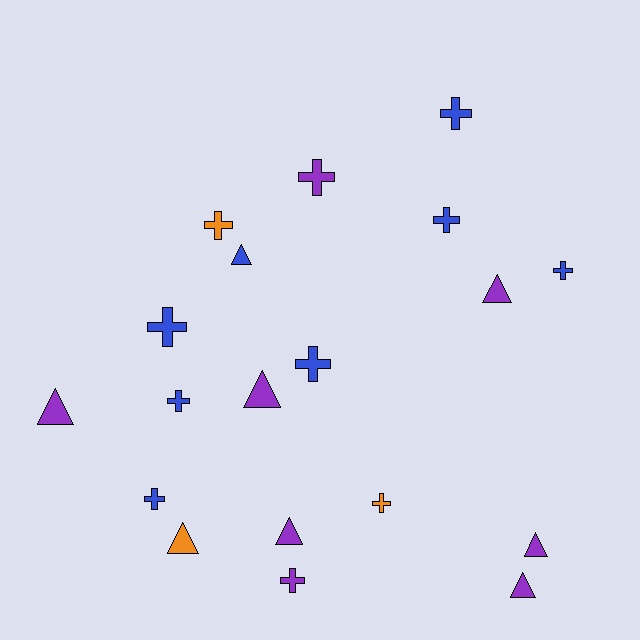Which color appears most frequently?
Purple, with 8 objects.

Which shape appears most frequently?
Cross, with 11 objects.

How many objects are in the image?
There are 19 objects.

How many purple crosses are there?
There are 2 purple crosses.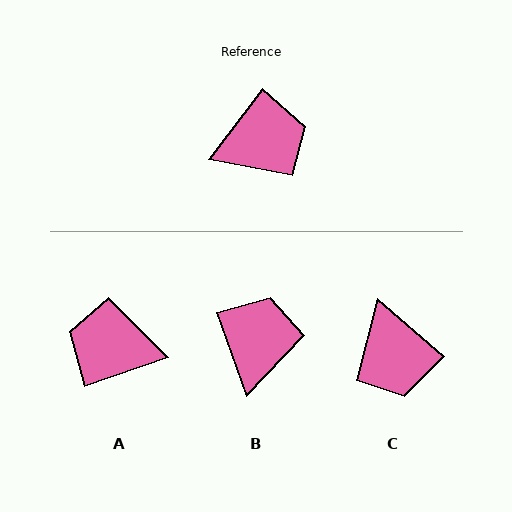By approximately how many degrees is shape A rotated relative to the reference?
Approximately 146 degrees counter-clockwise.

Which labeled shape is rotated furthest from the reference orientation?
A, about 146 degrees away.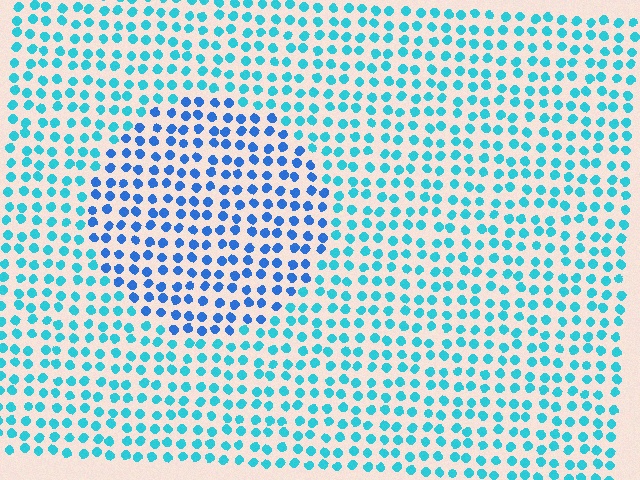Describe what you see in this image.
The image is filled with small cyan elements in a uniform arrangement. A circle-shaped region is visible where the elements are tinted to a slightly different hue, forming a subtle color boundary.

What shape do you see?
I see a circle.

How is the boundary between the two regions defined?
The boundary is defined purely by a slight shift in hue (about 32 degrees). Spacing, size, and orientation are identical on both sides.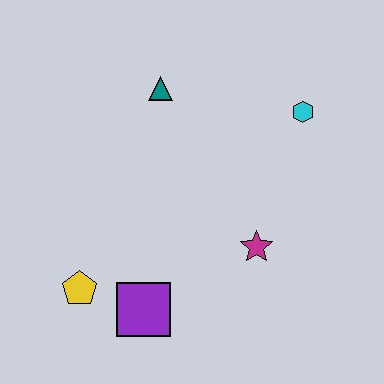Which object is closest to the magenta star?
The purple square is closest to the magenta star.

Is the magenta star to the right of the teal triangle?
Yes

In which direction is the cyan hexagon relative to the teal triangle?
The cyan hexagon is to the right of the teal triangle.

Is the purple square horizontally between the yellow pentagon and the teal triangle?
Yes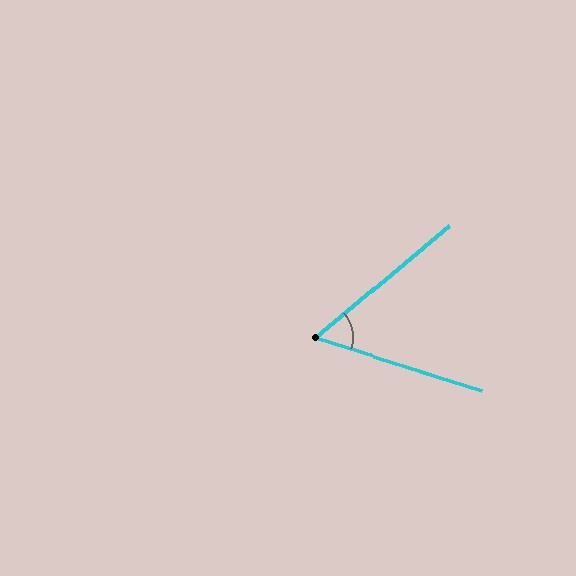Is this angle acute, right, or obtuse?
It is acute.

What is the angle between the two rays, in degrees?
Approximately 57 degrees.